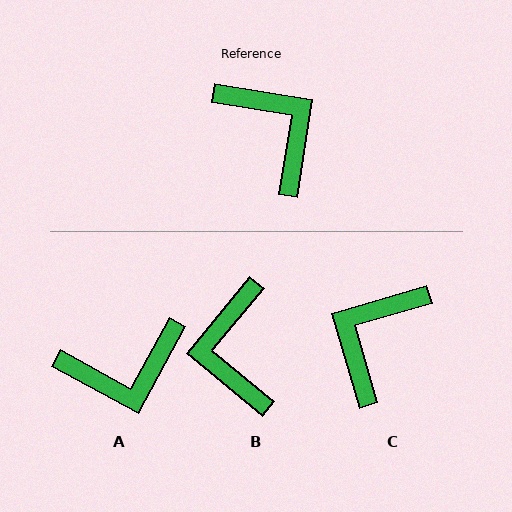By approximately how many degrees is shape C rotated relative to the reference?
Approximately 115 degrees counter-clockwise.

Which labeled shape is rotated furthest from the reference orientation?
B, about 149 degrees away.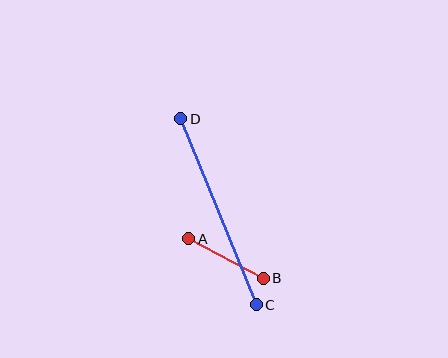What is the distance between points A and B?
The distance is approximately 84 pixels.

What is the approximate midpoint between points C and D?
The midpoint is at approximately (219, 212) pixels.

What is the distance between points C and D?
The distance is approximately 201 pixels.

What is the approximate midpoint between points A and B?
The midpoint is at approximately (226, 259) pixels.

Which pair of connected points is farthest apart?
Points C and D are farthest apart.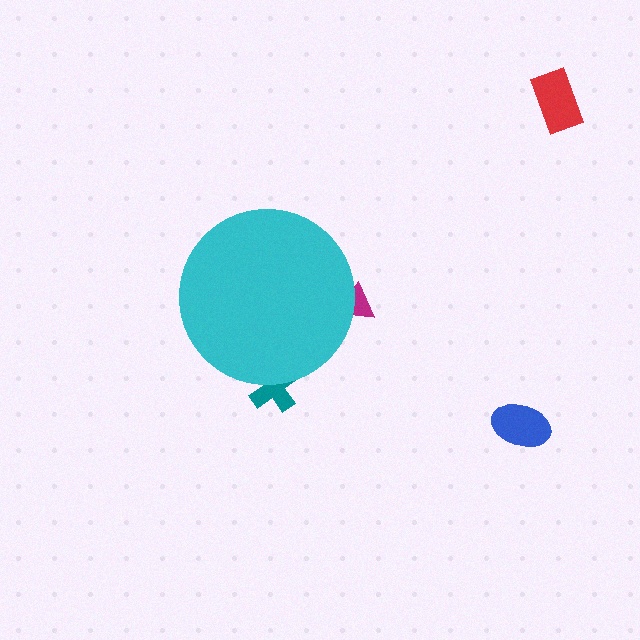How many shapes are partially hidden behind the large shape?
2 shapes are partially hidden.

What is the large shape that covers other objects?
A cyan circle.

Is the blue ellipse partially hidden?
No, the blue ellipse is fully visible.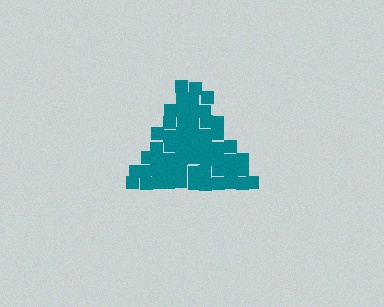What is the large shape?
The large shape is a triangle.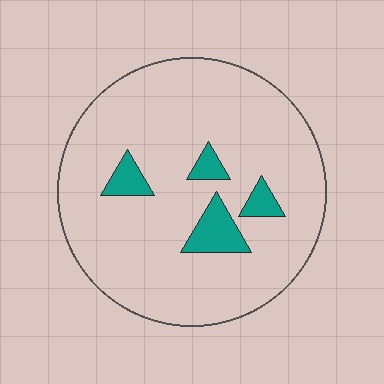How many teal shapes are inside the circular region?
4.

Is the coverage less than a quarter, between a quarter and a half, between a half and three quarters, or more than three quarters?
Less than a quarter.